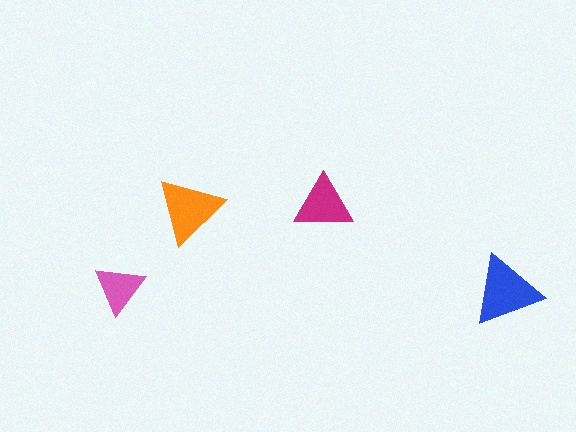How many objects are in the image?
There are 4 objects in the image.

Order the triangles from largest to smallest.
the blue one, the orange one, the magenta one, the pink one.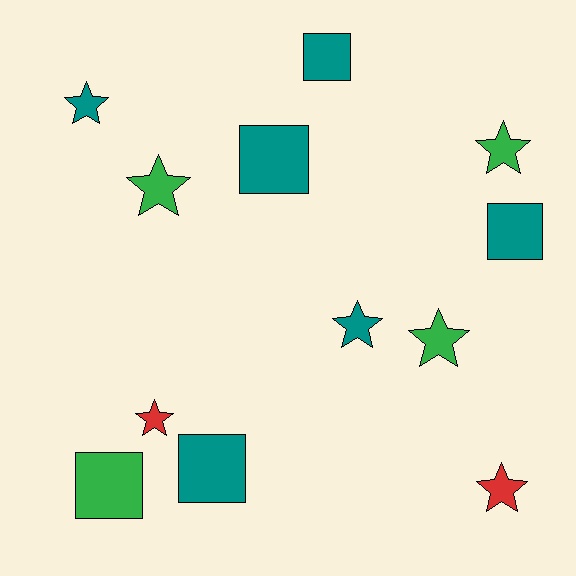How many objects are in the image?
There are 12 objects.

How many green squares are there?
There is 1 green square.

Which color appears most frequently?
Teal, with 6 objects.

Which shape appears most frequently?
Star, with 7 objects.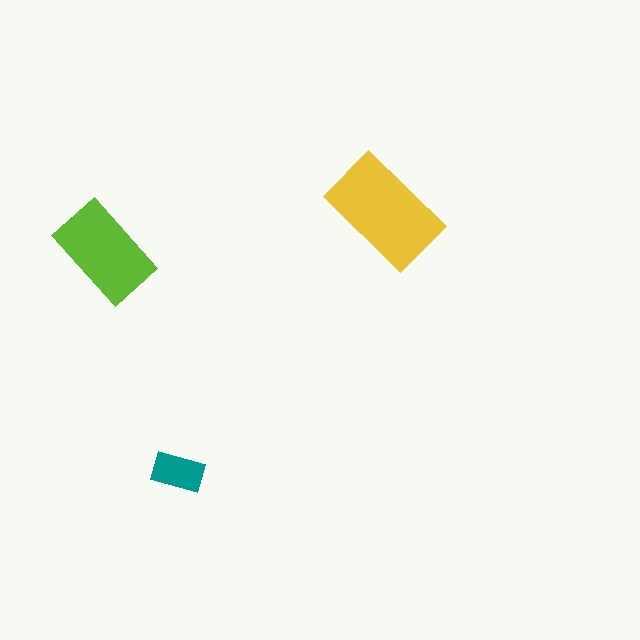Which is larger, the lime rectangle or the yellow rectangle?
The yellow one.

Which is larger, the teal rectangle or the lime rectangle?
The lime one.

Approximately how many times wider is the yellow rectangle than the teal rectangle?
About 2 times wider.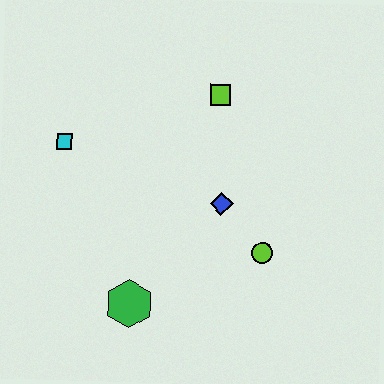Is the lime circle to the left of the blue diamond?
No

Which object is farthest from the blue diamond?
The cyan square is farthest from the blue diamond.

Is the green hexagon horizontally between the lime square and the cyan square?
Yes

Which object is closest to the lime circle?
The blue diamond is closest to the lime circle.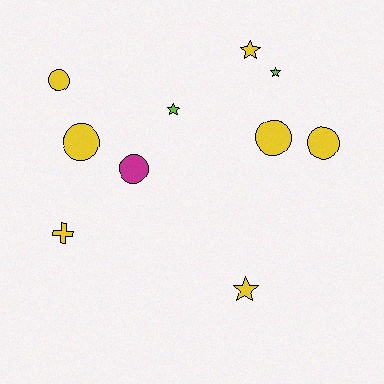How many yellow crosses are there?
There is 1 yellow cross.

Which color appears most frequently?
Yellow, with 7 objects.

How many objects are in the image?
There are 10 objects.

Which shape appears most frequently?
Circle, with 5 objects.